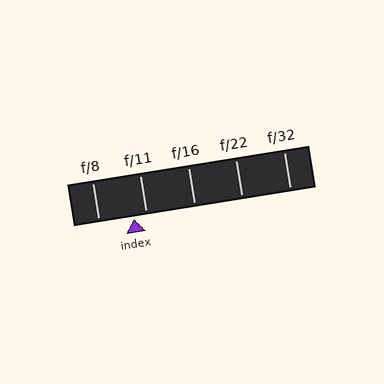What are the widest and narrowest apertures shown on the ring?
The widest aperture shown is f/8 and the narrowest is f/32.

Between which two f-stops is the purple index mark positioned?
The index mark is between f/8 and f/11.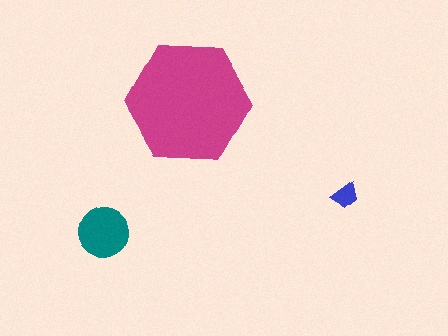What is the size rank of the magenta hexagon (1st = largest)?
1st.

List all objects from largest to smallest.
The magenta hexagon, the teal circle, the blue trapezoid.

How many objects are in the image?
There are 3 objects in the image.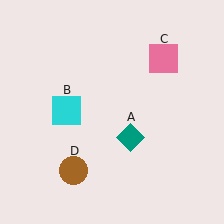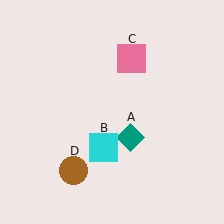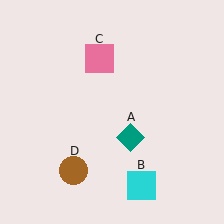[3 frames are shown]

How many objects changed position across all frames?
2 objects changed position: cyan square (object B), pink square (object C).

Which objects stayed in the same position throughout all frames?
Teal diamond (object A) and brown circle (object D) remained stationary.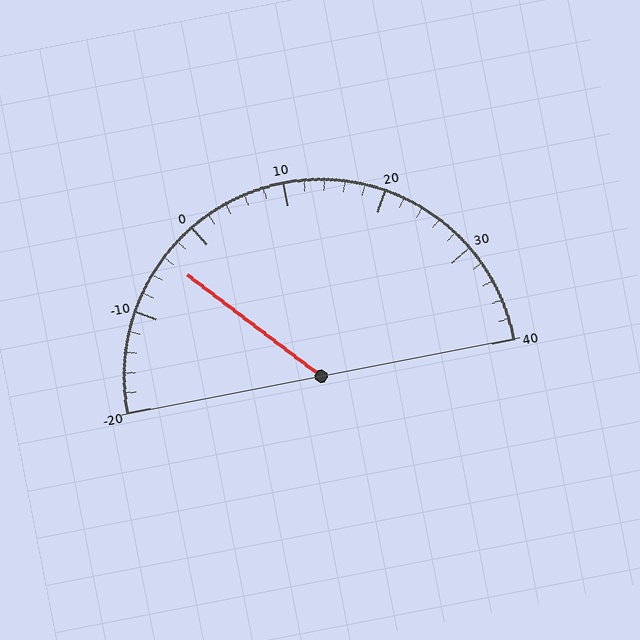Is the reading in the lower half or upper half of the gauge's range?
The reading is in the lower half of the range (-20 to 40).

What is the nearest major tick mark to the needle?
The nearest major tick mark is 0.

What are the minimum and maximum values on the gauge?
The gauge ranges from -20 to 40.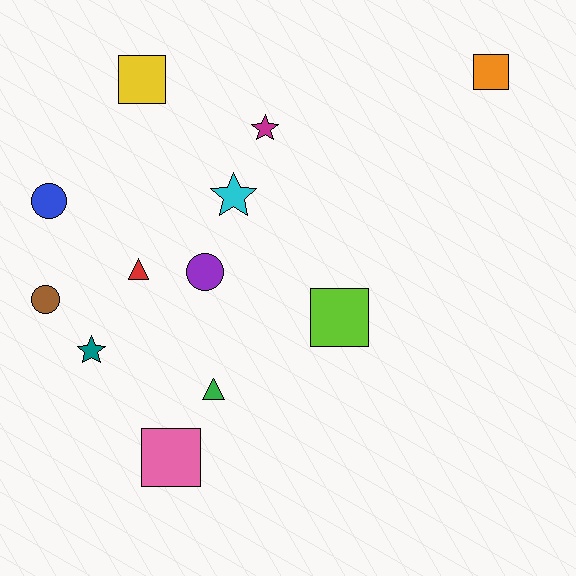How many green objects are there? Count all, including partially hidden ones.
There is 1 green object.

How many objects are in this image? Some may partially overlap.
There are 12 objects.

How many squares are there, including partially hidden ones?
There are 4 squares.